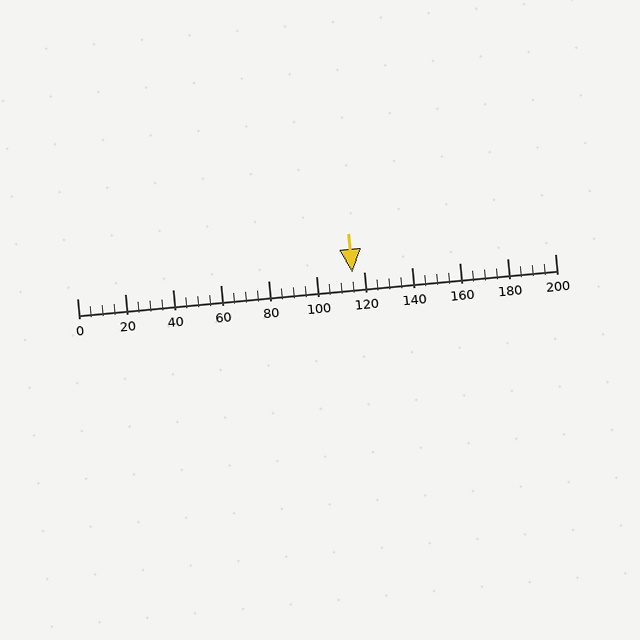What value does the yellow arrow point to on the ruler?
The yellow arrow points to approximately 115.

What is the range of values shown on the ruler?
The ruler shows values from 0 to 200.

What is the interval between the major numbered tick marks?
The major tick marks are spaced 20 units apart.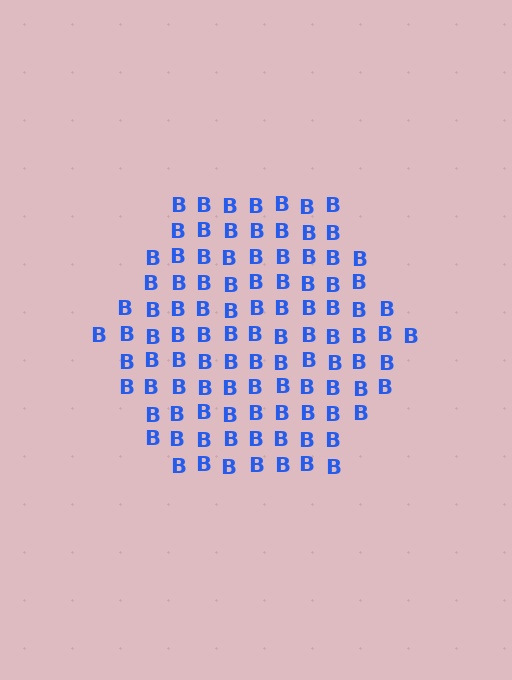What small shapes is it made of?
It is made of small letter B's.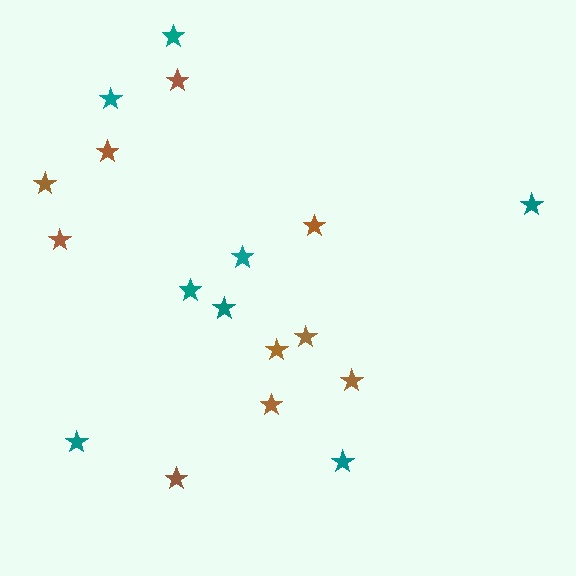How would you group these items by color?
There are 2 groups: one group of teal stars (8) and one group of brown stars (10).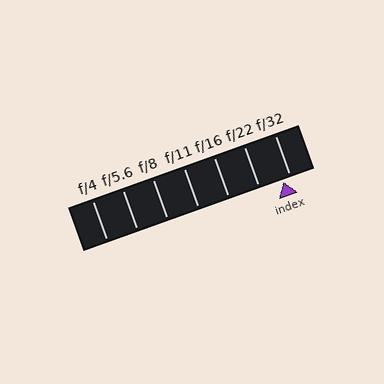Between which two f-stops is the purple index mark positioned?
The index mark is between f/22 and f/32.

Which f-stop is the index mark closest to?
The index mark is closest to f/32.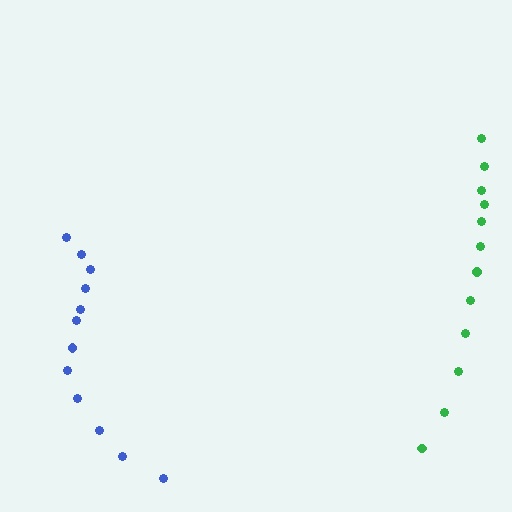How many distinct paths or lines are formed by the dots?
There are 2 distinct paths.